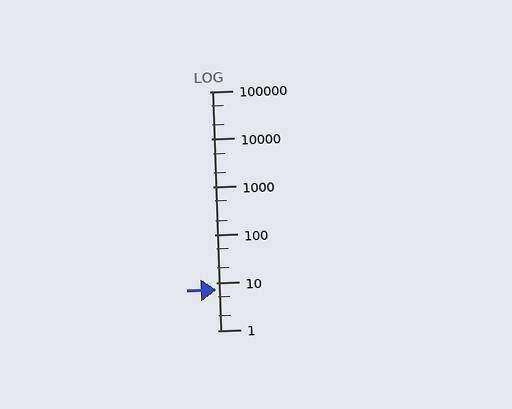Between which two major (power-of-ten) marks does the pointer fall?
The pointer is between 1 and 10.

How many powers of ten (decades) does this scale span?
The scale spans 5 decades, from 1 to 100000.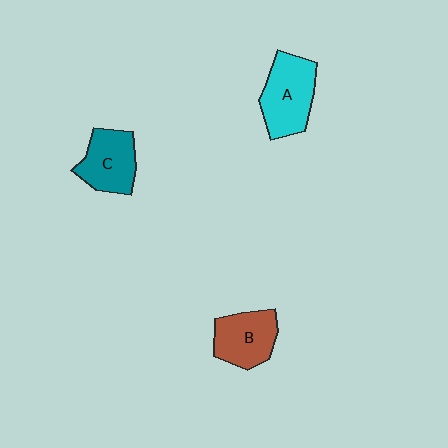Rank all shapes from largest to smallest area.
From largest to smallest: A (cyan), C (teal), B (brown).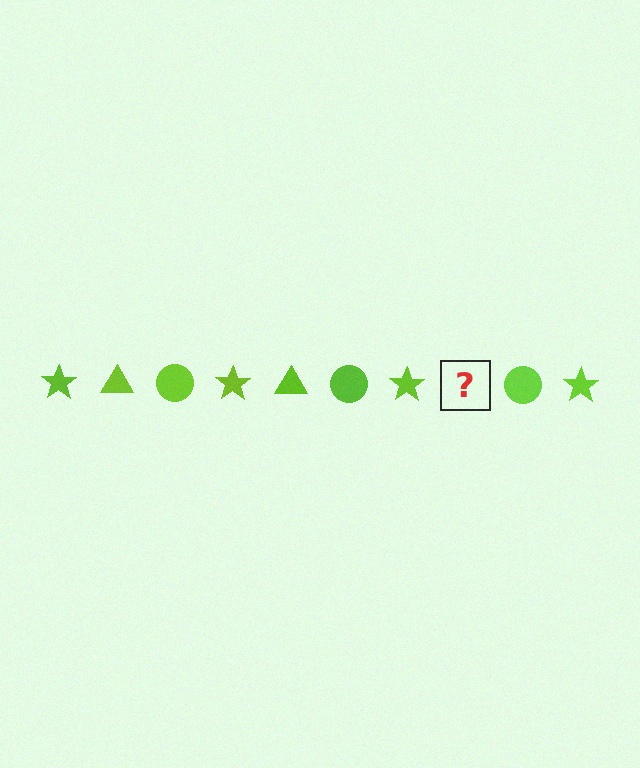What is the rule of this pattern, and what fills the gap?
The rule is that the pattern cycles through star, triangle, circle shapes in lime. The gap should be filled with a lime triangle.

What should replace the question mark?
The question mark should be replaced with a lime triangle.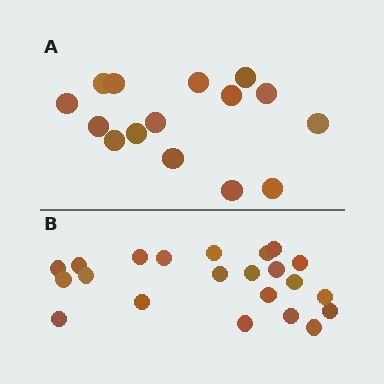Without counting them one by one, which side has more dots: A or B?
Region B (the bottom region) has more dots.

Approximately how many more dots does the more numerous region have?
Region B has roughly 8 or so more dots than region A.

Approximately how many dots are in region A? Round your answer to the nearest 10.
About 20 dots. (The exact count is 15, which rounds to 20.)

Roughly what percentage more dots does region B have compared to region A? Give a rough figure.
About 45% more.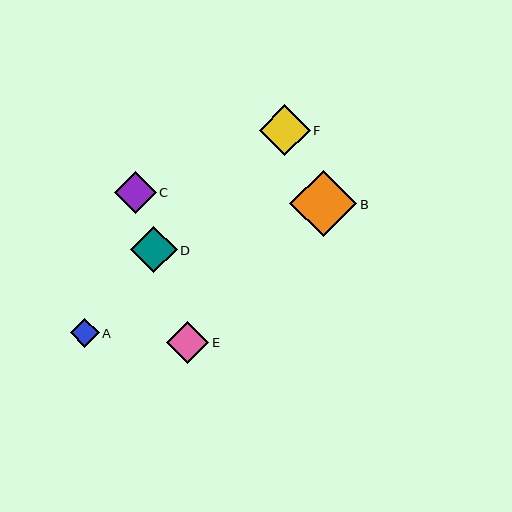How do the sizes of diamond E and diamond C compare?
Diamond E and diamond C are approximately the same size.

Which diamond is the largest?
Diamond B is the largest with a size of approximately 67 pixels.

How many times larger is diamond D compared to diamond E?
Diamond D is approximately 1.1 times the size of diamond E.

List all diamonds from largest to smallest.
From largest to smallest: B, F, D, E, C, A.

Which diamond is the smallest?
Diamond A is the smallest with a size of approximately 29 pixels.